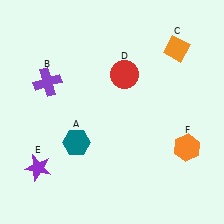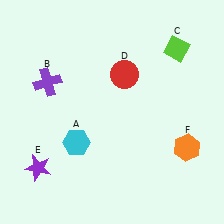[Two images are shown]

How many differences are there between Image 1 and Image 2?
There are 2 differences between the two images.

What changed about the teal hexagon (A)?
In Image 1, A is teal. In Image 2, it changed to cyan.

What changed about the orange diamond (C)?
In Image 1, C is orange. In Image 2, it changed to lime.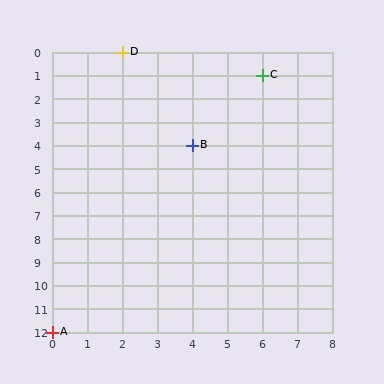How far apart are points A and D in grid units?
Points A and D are 2 columns and 12 rows apart (about 12.2 grid units diagonally).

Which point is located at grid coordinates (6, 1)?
Point C is at (6, 1).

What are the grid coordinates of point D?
Point D is at grid coordinates (2, 0).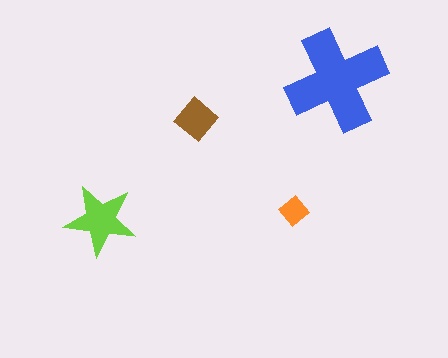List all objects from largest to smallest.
The blue cross, the lime star, the brown diamond, the orange diamond.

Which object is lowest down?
The lime star is bottommost.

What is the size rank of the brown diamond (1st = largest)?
3rd.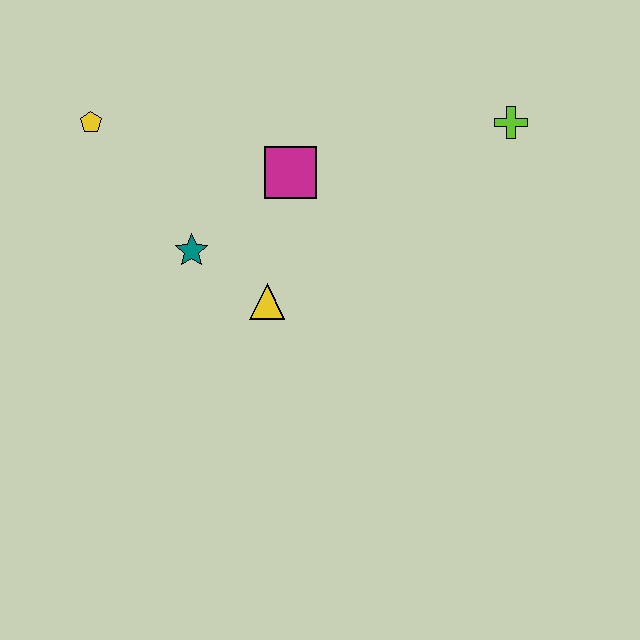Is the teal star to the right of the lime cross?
No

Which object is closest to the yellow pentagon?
The teal star is closest to the yellow pentagon.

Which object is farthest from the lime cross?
The yellow pentagon is farthest from the lime cross.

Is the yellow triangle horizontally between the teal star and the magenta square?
Yes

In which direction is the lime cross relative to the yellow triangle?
The lime cross is to the right of the yellow triangle.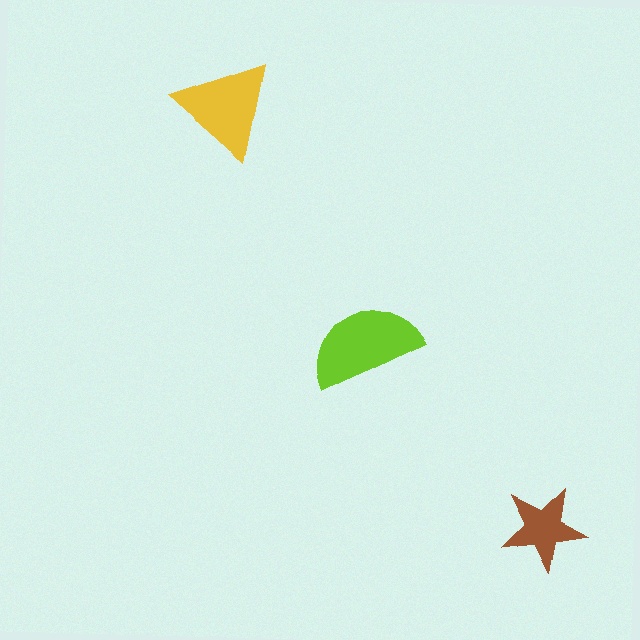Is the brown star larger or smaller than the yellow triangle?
Smaller.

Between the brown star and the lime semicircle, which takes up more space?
The lime semicircle.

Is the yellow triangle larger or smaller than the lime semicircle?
Smaller.